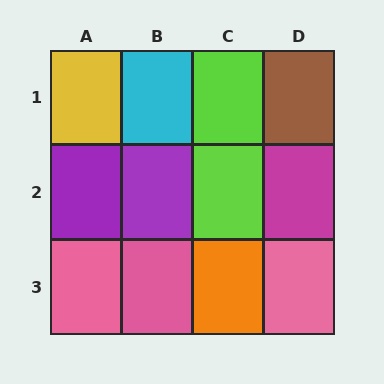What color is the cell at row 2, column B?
Purple.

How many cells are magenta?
1 cell is magenta.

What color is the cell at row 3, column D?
Pink.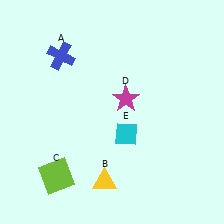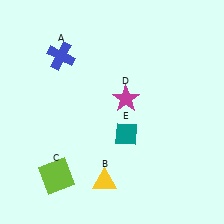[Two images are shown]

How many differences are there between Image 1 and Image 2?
There is 1 difference between the two images.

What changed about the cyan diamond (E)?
In Image 1, E is cyan. In Image 2, it changed to teal.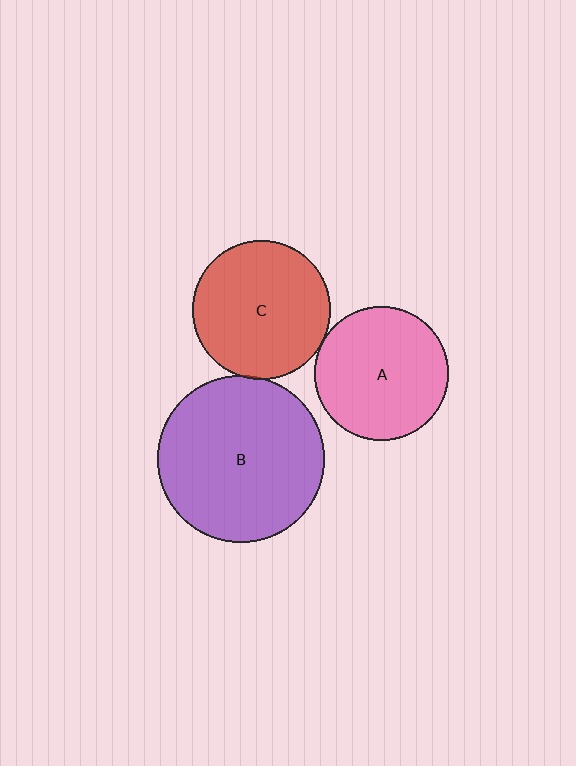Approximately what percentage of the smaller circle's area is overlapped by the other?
Approximately 5%.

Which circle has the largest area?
Circle B (purple).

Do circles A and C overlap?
Yes.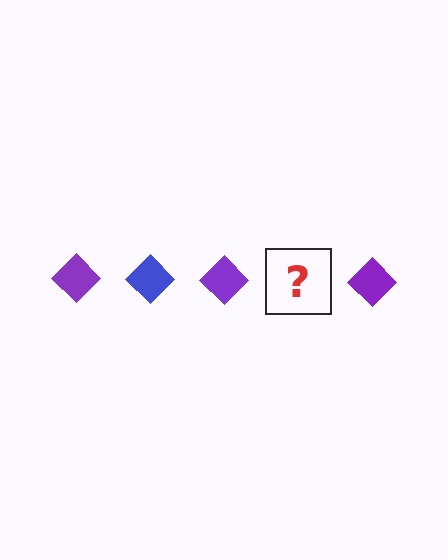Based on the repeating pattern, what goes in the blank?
The blank should be a blue diamond.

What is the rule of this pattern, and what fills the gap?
The rule is that the pattern cycles through purple, blue diamonds. The gap should be filled with a blue diamond.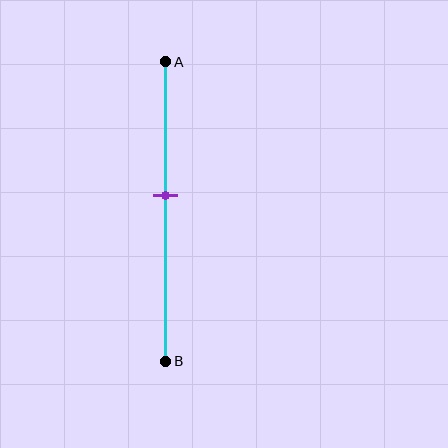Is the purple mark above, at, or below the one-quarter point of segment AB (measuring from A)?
The purple mark is below the one-quarter point of segment AB.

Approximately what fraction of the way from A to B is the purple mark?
The purple mark is approximately 45% of the way from A to B.